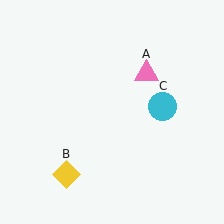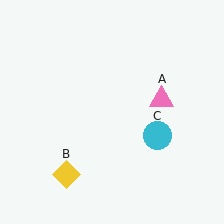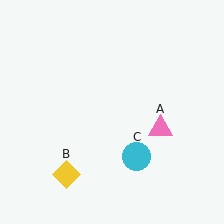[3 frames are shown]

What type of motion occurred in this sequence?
The pink triangle (object A), cyan circle (object C) rotated clockwise around the center of the scene.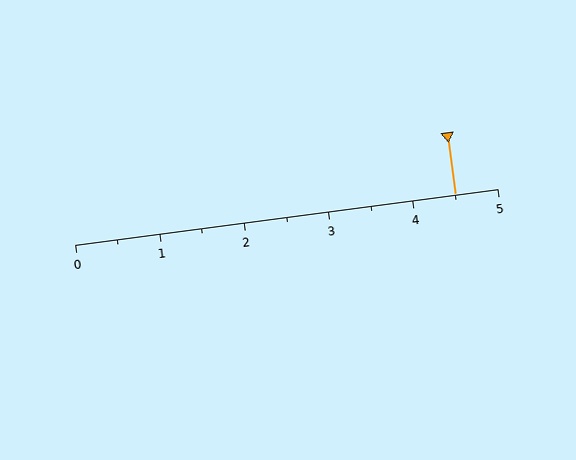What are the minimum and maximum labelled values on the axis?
The axis runs from 0 to 5.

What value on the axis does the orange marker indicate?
The marker indicates approximately 4.5.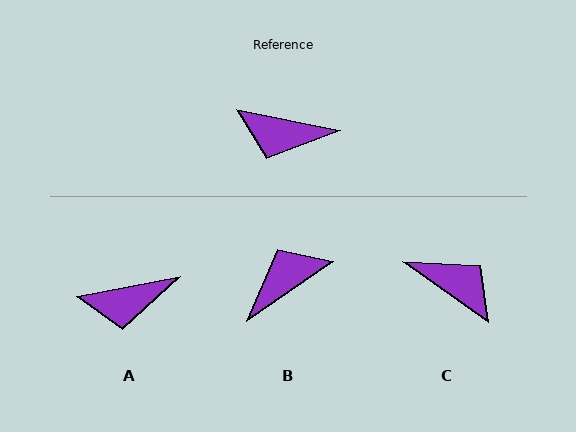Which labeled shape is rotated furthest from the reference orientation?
C, about 156 degrees away.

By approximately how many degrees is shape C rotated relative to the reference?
Approximately 156 degrees counter-clockwise.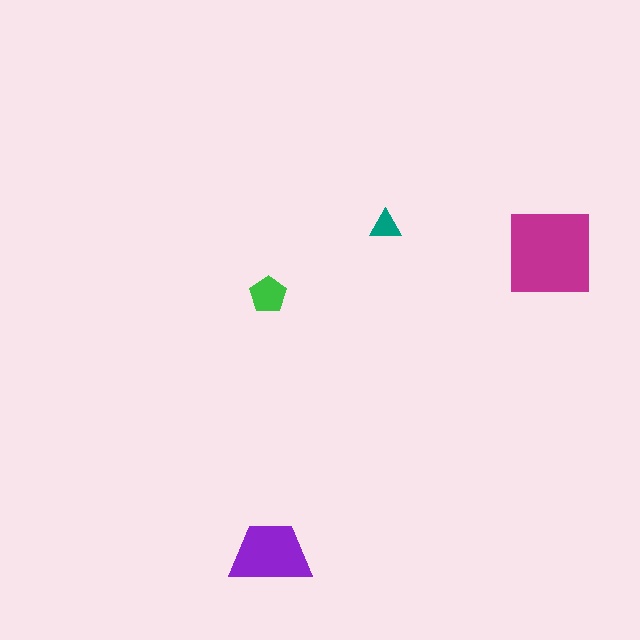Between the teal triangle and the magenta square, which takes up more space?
The magenta square.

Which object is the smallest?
The teal triangle.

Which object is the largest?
The magenta square.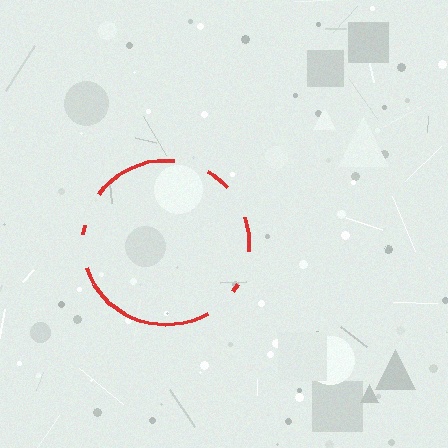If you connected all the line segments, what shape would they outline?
They would outline a circle.